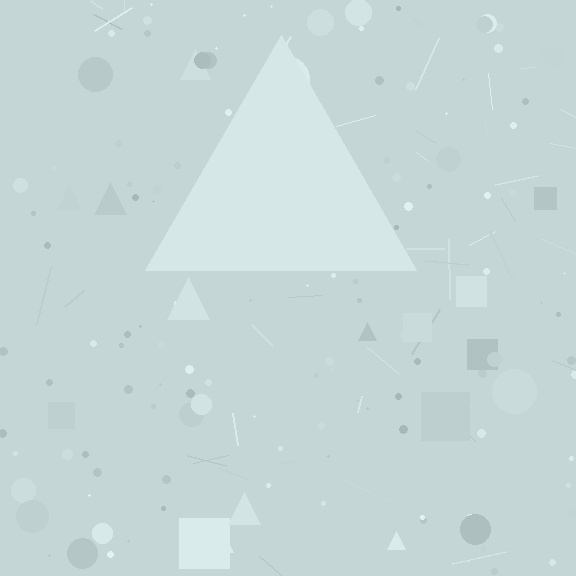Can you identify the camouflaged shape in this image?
The camouflaged shape is a triangle.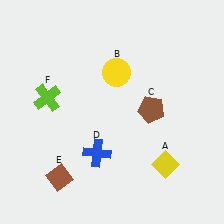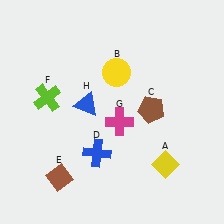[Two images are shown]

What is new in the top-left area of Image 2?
A blue triangle (H) was added in the top-left area of Image 2.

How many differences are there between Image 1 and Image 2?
There are 2 differences between the two images.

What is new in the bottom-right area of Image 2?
A magenta cross (G) was added in the bottom-right area of Image 2.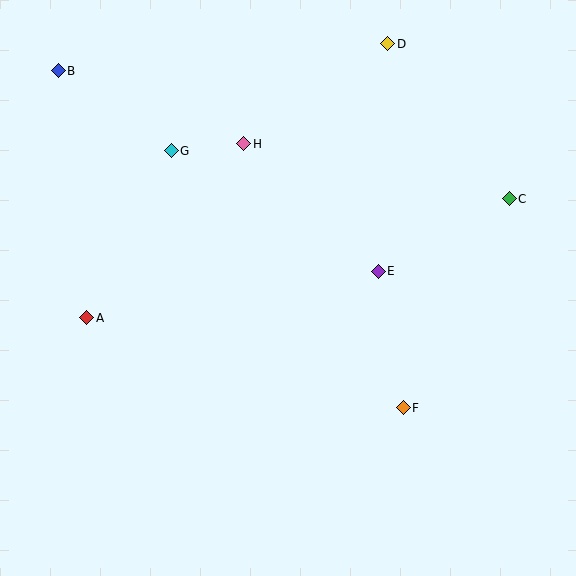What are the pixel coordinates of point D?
Point D is at (388, 44).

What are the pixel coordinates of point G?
Point G is at (171, 151).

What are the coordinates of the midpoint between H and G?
The midpoint between H and G is at (208, 147).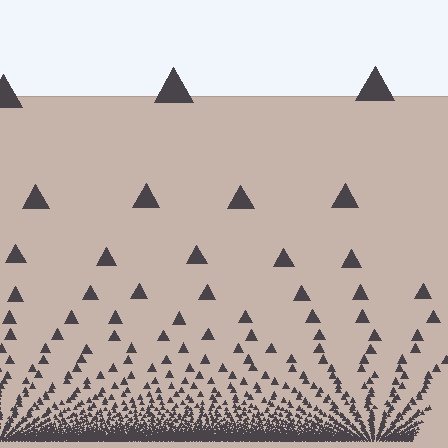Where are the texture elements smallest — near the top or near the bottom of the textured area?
Near the bottom.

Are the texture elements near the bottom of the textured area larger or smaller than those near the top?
Smaller. The gradient is inverted — elements near the bottom are smaller and denser.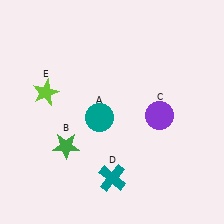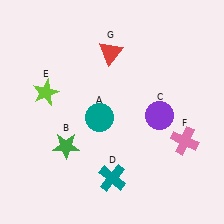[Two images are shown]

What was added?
A pink cross (F), a red triangle (G) were added in Image 2.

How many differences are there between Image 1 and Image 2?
There are 2 differences between the two images.